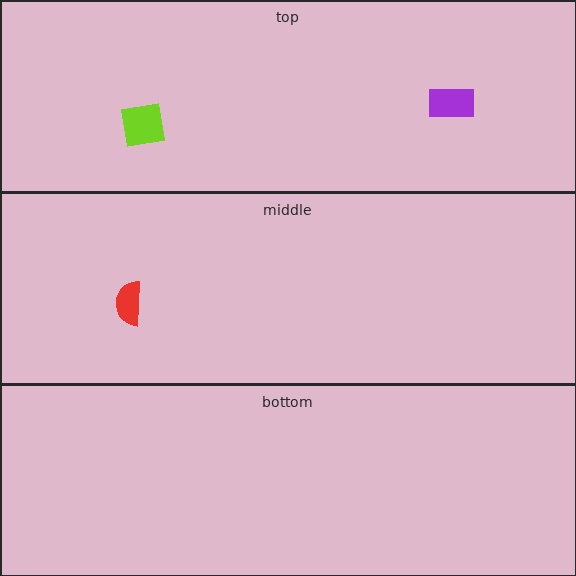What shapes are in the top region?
The purple rectangle, the lime square.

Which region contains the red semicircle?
The middle region.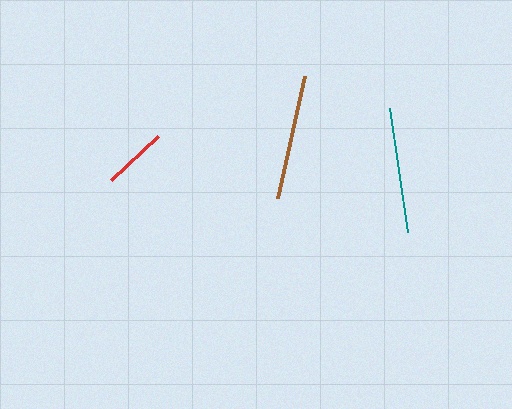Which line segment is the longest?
The teal line is the longest at approximately 126 pixels.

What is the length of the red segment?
The red segment is approximately 65 pixels long.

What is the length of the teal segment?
The teal segment is approximately 126 pixels long.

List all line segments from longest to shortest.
From longest to shortest: teal, brown, red.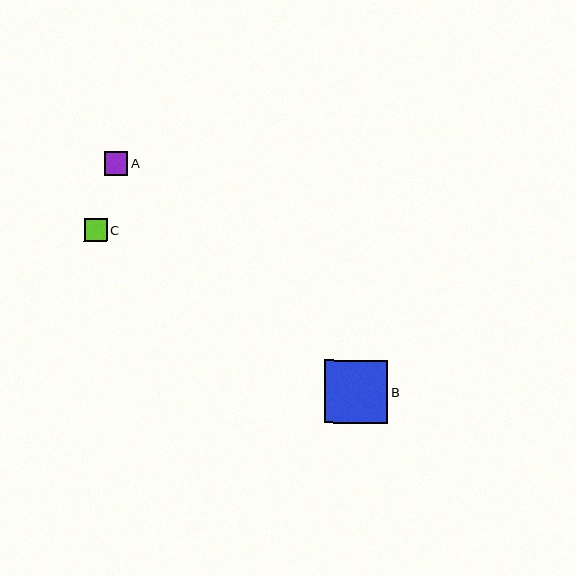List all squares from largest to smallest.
From largest to smallest: B, A, C.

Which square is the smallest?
Square C is the smallest with a size of approximately 23 pixels.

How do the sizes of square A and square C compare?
Square A and square C are approximately the same size.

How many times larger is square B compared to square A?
Square B is approximately 2.7 times the size of square A.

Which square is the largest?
Square B is the largest with a size of approximately 63 pixels.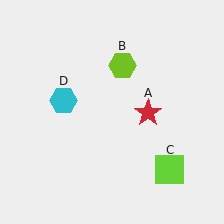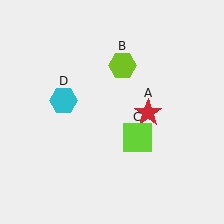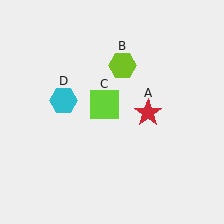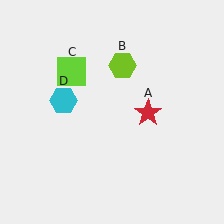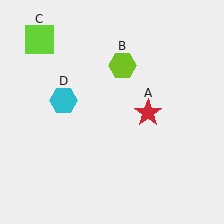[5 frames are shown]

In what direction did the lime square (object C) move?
The lime square (object C) moved up and to the left.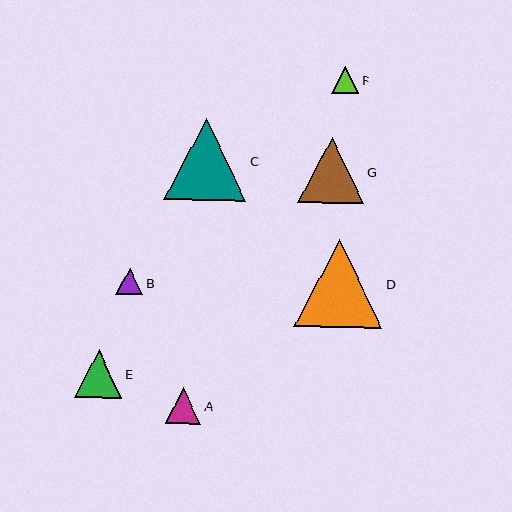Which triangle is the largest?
Triangle D is the largest with a size of approximately 88 pixels.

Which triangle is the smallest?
Triangle B is the smallest with a size of approximately 27 pixels.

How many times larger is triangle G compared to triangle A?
Triangle G is approximately 1.8 times the size of triangle A.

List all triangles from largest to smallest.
From largest to smallest: D, C, G, E, A, F, B.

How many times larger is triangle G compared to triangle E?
Triangle G is approximately 1.4 times the size of triangle E.